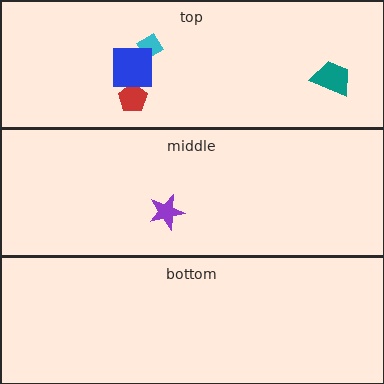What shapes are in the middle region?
The purple star.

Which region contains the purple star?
The middle region.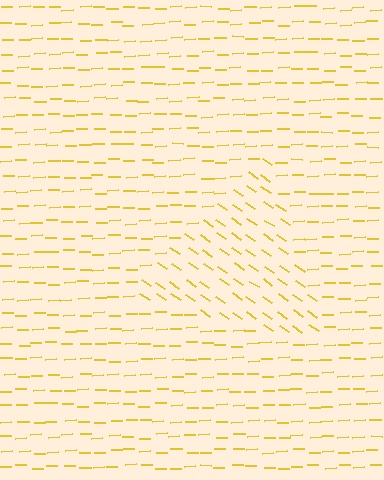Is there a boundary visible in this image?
Yes, there is a texture boundary formed by a change in line orientation.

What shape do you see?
I see a triangle.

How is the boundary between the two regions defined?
The boundary is defined purely by a change in line orientation (approximately 36 degrees difference). All lines are the same color and thickness.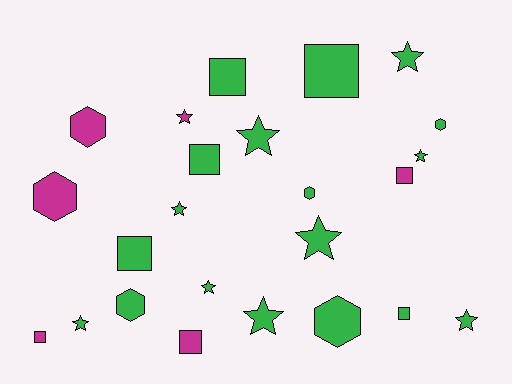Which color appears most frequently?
Green, with 18 objects.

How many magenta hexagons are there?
There are 2 magenta hexagons.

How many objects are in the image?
There are 24 objects.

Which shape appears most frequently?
Star, with 10 objects.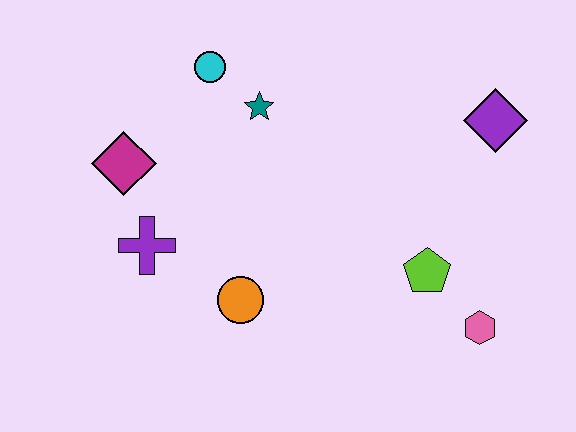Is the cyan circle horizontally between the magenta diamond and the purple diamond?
Yes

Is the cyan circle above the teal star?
Yes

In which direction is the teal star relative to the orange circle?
The teal star is above the orange circle.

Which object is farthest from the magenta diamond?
The pink hexagon is farthest from the magenta diamond.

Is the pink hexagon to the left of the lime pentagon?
No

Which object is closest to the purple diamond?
The lime pentagon is closest to the purple diamond.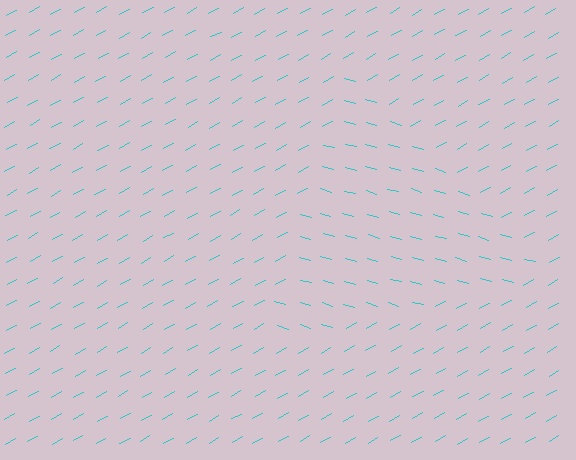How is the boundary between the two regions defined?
The boundary is defined purely by a change in line orientation (approximately 45 degrees difference). All lines are the same color and thickness.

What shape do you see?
I see a triangle.